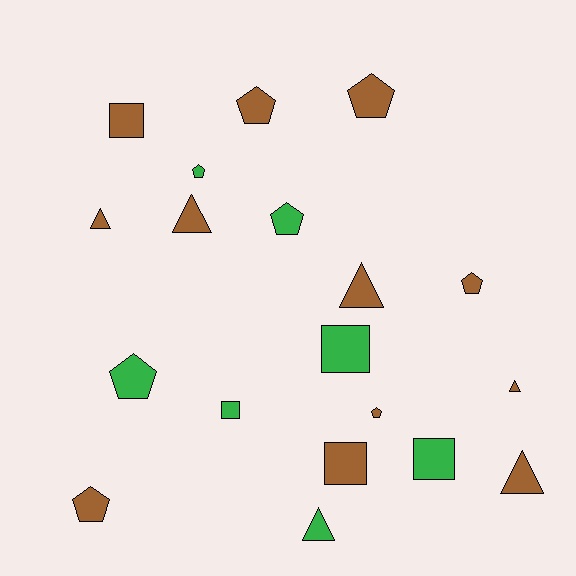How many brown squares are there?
There are 2 brown squares.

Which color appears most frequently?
Brown, with 12 objects.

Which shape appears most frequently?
Pentagon, with 8 objects.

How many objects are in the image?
There are 19 objects.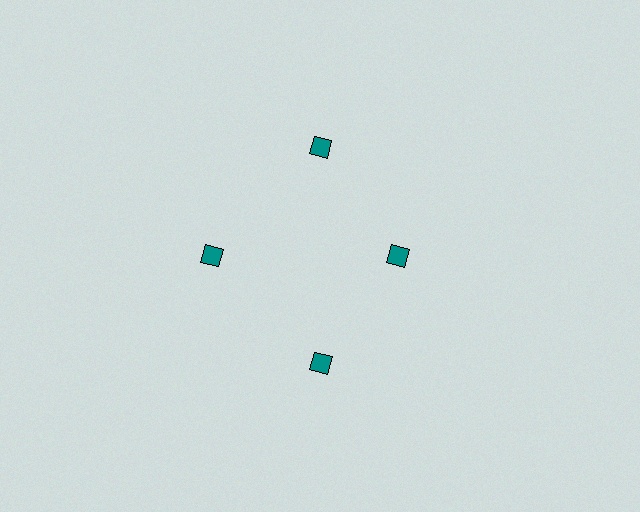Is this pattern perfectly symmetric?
No. The 4 teal diamonds are arranged in a ring, but one element near the 3 o'clock position is pulled inward toward the center, breaking the 4-fold rotational symmetry.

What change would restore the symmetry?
The symmetry would be restored by moving it outward, back onto the ring so that all 4 diamonds sit at equal angles and equal distance from the center.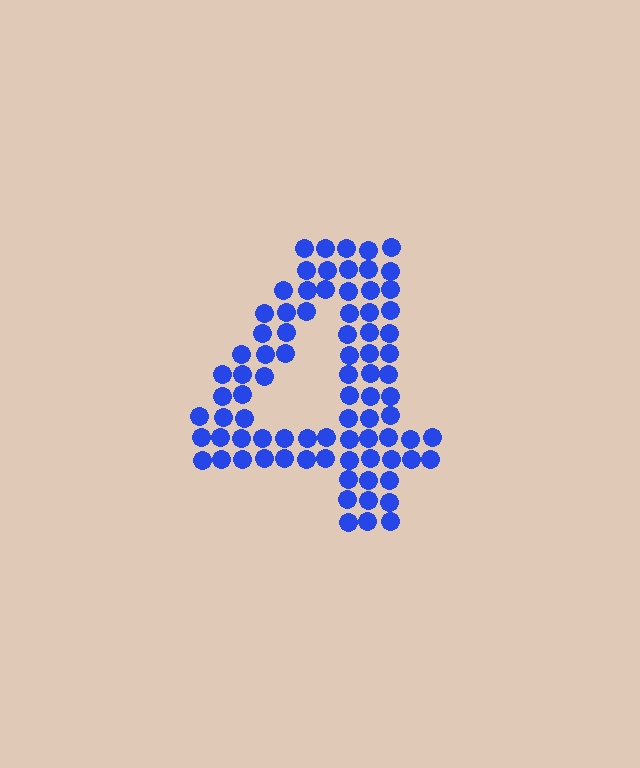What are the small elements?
The small elements are circles.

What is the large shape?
The large shape is the digit 4.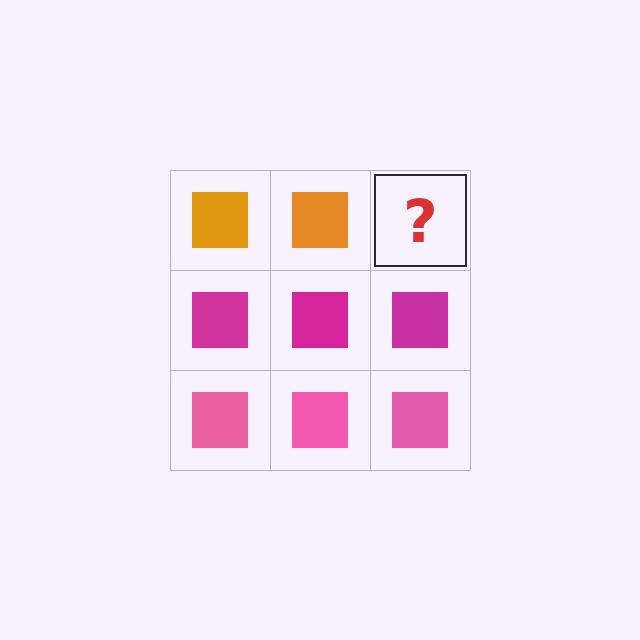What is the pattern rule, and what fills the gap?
The rule is that each row has a consistent color. The gap should be filled with an orange square.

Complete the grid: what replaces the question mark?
The question mark should be replaced with an orange square.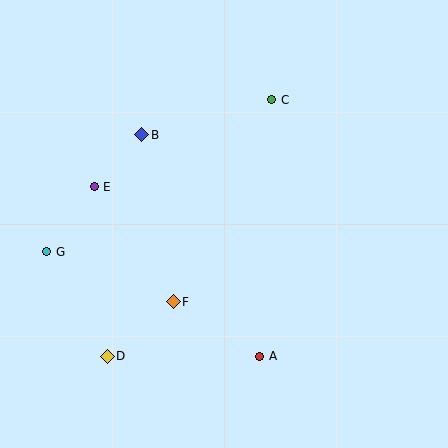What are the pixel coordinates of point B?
Point B is at (142, 135).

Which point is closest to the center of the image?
Point F at (173, 302) is closest to the center.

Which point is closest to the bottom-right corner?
Point A is closest to the bottom-right corner.